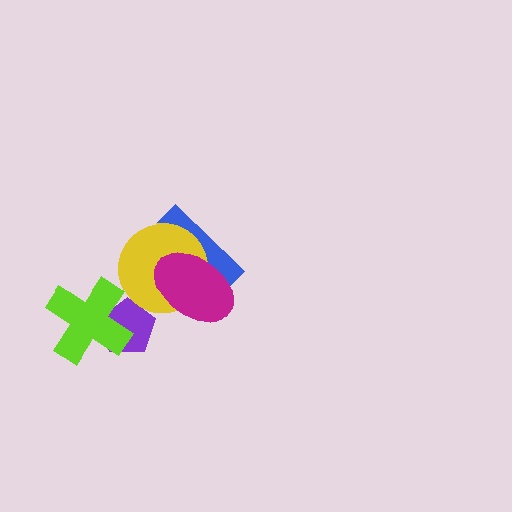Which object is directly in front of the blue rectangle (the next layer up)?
The yellow circle is directly in front of the blue rectangle.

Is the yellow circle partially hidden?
Yes, it is partially covered by another shape.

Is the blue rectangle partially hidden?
Yes, it is partially covered by another shape.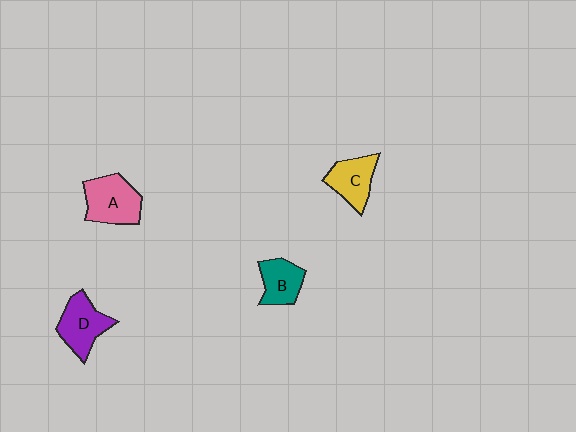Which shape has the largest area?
Shape A (pink).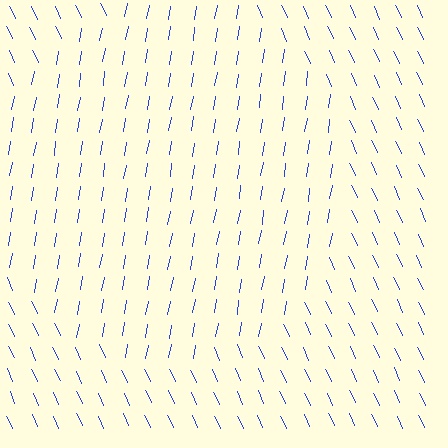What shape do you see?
I see a circle.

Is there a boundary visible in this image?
Yes, there is a texture boundary formed by a change in line orientation.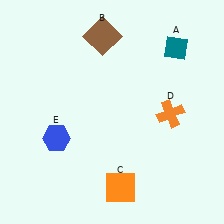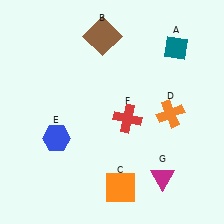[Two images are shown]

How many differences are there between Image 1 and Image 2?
There are 2 differences between the two images.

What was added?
A red cross (F), a magenta triangle (G) were added in Image 2.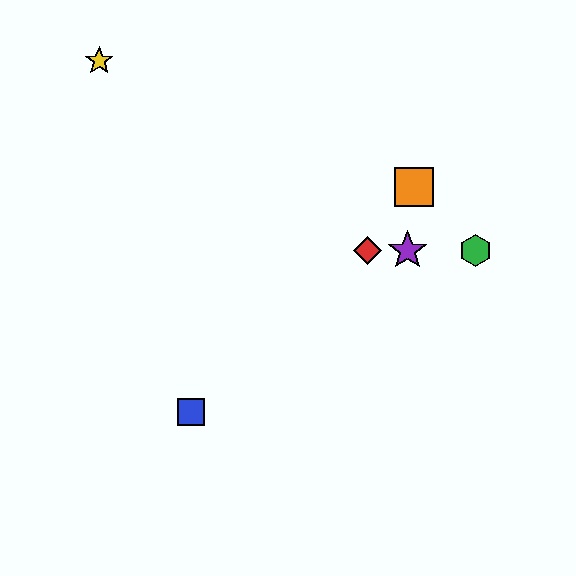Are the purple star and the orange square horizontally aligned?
No, the purple star is at y≈251 and the orange square is at y≈187.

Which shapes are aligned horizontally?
The red diamond, the green hexagon, the purple star are aligned horizontally.